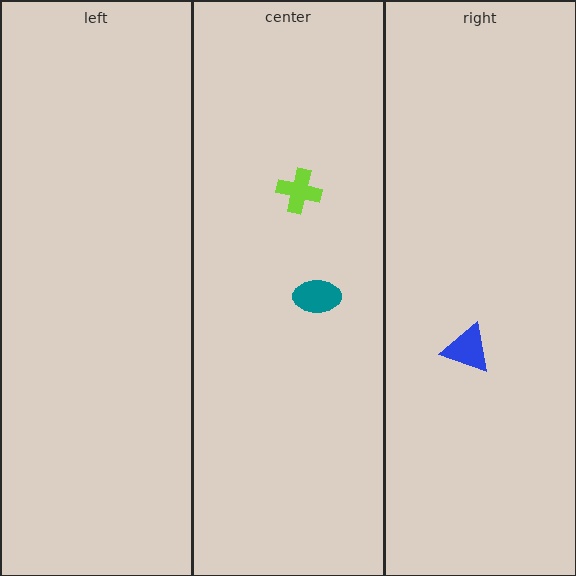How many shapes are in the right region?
1.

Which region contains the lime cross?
The center region.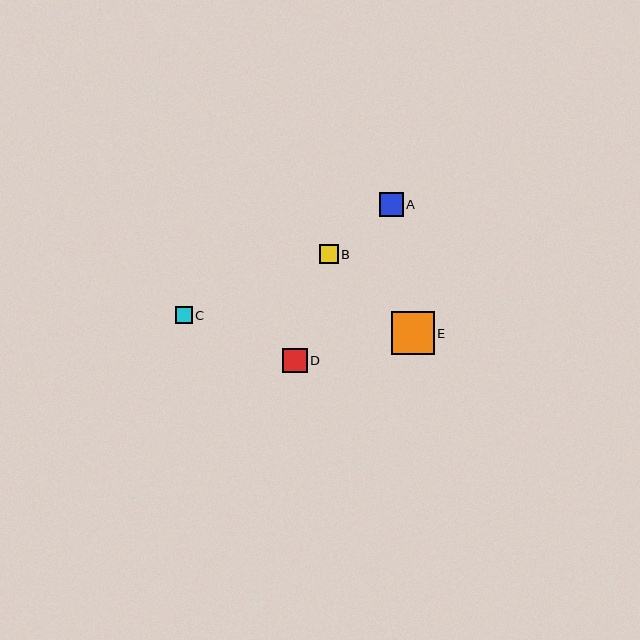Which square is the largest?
Square E is the largest with a size of approximately 43 pixels.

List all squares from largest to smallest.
From largest to smallest: E, D, A, B, C.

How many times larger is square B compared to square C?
Square B is approximately 1.1 times the size of square C.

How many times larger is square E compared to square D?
Square E is approximately 1.7 times the size of square D.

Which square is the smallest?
Square C is the smallest with a size of approximately 17 pixels.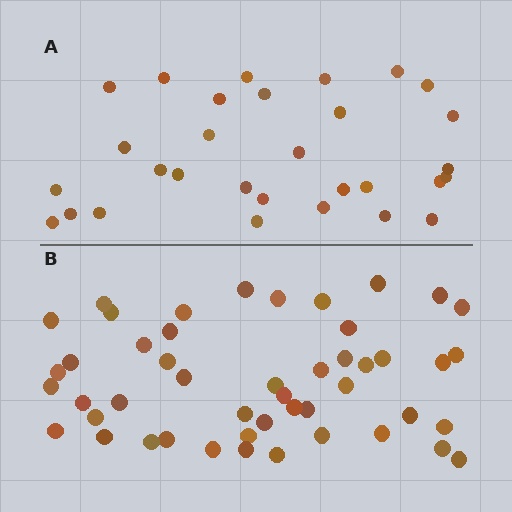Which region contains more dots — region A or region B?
Region B (the bottom region) has more dots.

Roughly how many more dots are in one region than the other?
Region B has approximately 20 more dots than region A.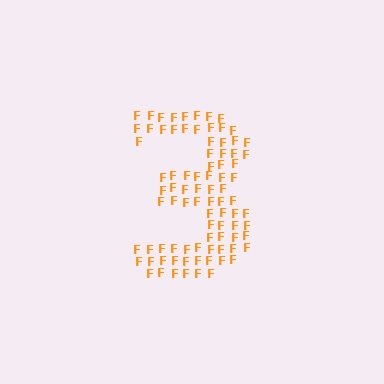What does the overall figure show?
The overall figure shows the digit 3.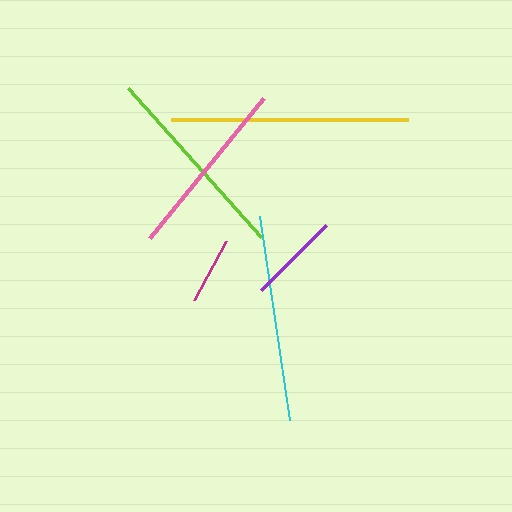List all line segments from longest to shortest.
From longest to shortest: yellow, cyan, lime, pink, purple, magenta.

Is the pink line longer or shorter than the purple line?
The pink line is longer than the purple line.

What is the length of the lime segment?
The lime segment is approximately 200 pixels long.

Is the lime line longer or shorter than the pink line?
The lime line is longer than the pink line.